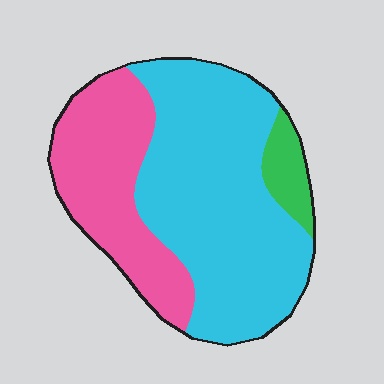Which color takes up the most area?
Cyan, at roughly 60%.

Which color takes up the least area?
Green, at roughly 5%.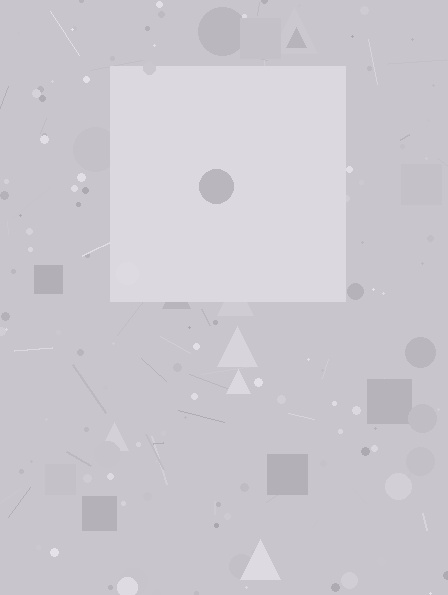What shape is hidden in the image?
A square is hidden in the image.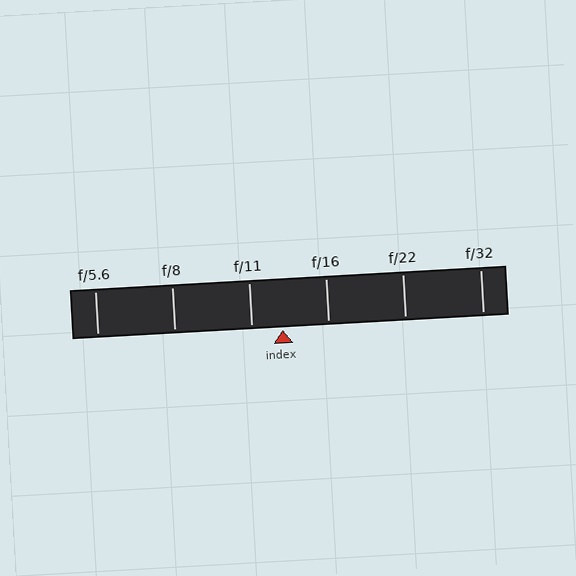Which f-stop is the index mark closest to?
The index mark is closest to f/11.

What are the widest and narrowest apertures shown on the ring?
The widest aperture shown is f/5.6 and the narrowest is f/32.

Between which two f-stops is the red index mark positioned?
The index mark is between f/11 and f/16.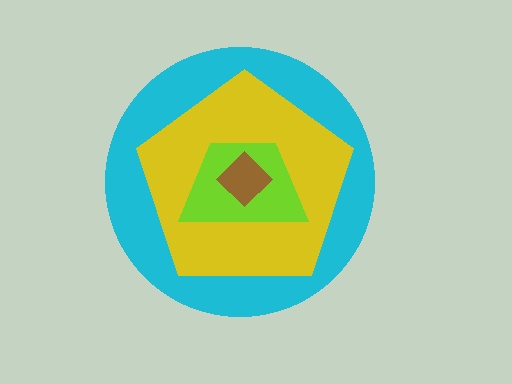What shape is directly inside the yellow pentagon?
The lime trapezoid.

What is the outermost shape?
The cyan circle.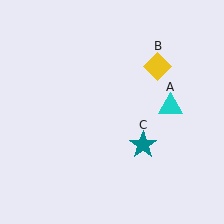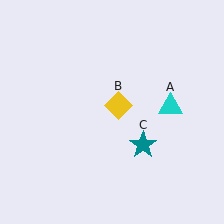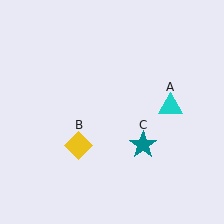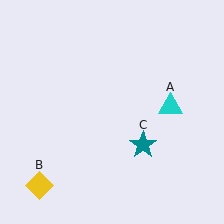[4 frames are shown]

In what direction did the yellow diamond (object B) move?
The yellow diamond (object B) moved down and to the left.